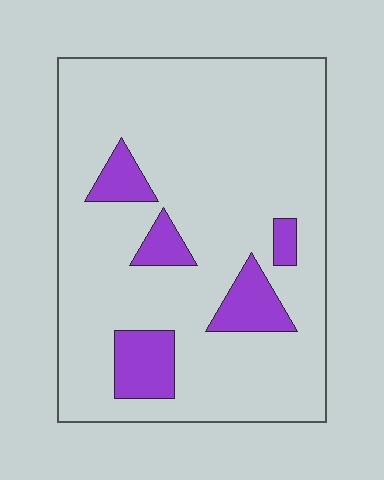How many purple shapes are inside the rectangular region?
5.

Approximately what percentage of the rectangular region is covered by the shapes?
Approximately 15%.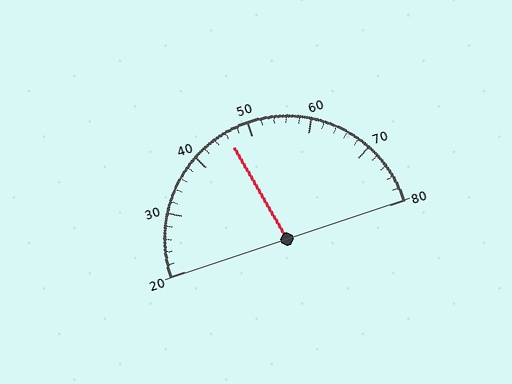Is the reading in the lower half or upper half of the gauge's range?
The reading is in the lower half of the range (20 to 80).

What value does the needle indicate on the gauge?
The needle indicates approximately 46.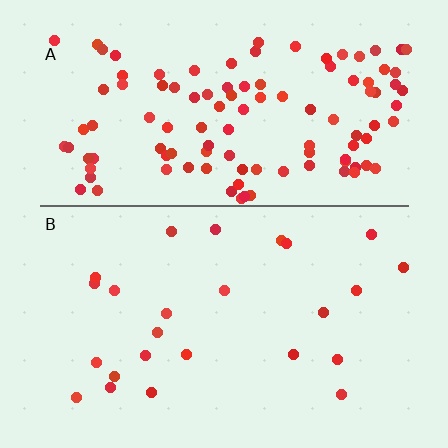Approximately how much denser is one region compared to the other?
Approximately 4.6× — region A over region B.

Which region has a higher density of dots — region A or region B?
A (the top).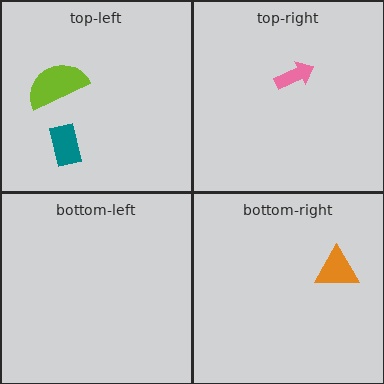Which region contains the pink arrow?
The top-right region.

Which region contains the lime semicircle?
The top-left region.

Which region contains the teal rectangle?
The top-left region.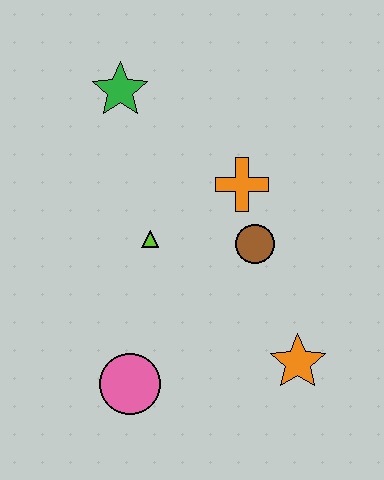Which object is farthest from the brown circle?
The green star is farthest from the brown circle.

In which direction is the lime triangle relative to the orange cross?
The lime triangle is to the left of the orange cross.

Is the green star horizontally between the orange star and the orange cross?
No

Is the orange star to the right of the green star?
Yes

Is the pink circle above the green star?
No